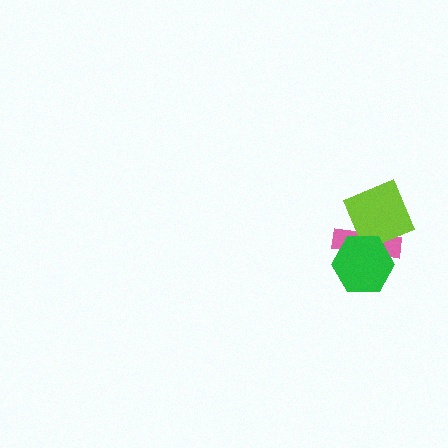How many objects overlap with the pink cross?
2 objects overlap with the pink cross.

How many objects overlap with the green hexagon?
2 objects overlap with the green hexagon.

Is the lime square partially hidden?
Yes, it is partially covered by another shape.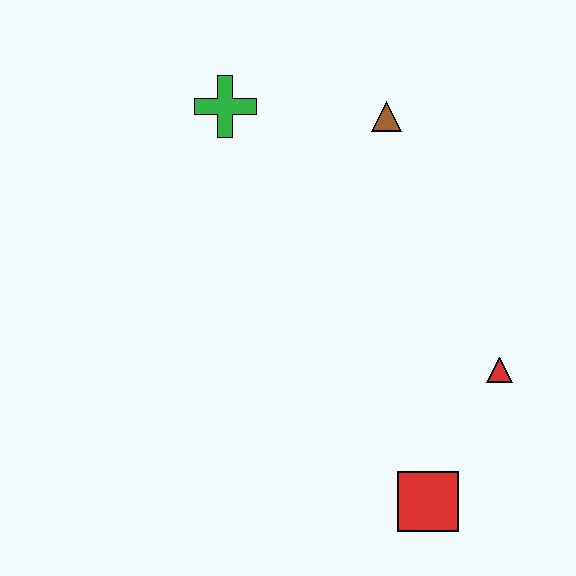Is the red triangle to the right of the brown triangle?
Yes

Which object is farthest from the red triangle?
The green cross is farthest from the red triangle.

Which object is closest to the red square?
The red triangle is closest to the red square.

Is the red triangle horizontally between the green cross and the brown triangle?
No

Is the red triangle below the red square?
No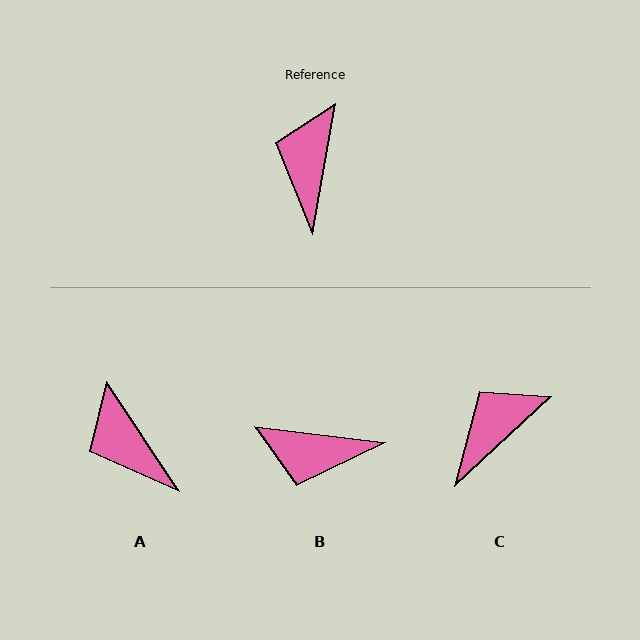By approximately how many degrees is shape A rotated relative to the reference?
Approximately 44 degrees counter-clockwise.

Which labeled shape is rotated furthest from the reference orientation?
B, about 93 degrees away.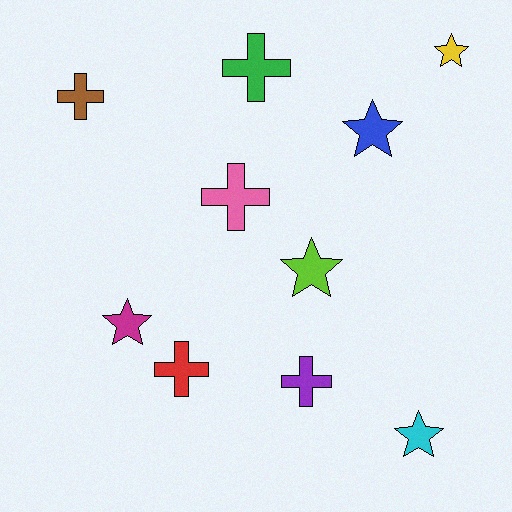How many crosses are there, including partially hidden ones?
There are 5 crosses.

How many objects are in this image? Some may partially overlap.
There are 10 objects.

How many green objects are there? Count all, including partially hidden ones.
There is 1 green object.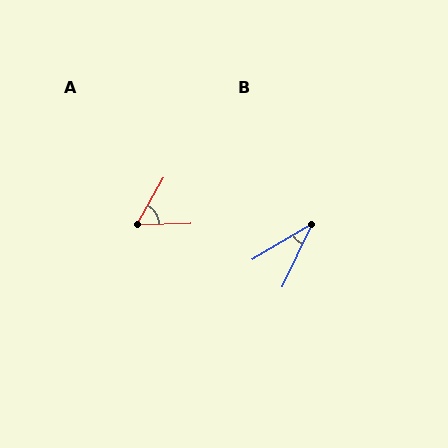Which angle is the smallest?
B, at approximately 34 degrees.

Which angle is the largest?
A, at approximately 59 degrees.